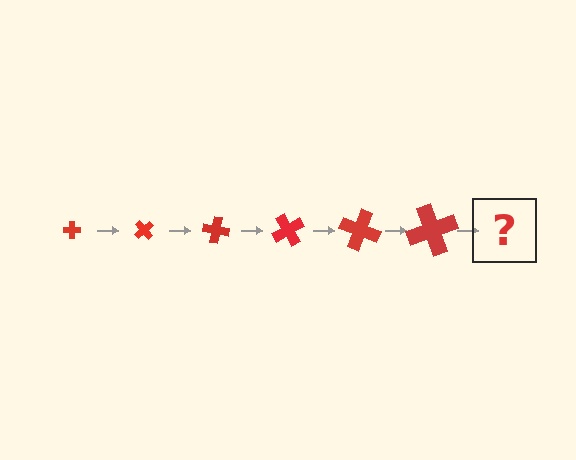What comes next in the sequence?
The next element should be a cross, larger than the previous one and rotated 300 degrees from the start.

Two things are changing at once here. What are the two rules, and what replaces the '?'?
The two rules are that the cross grows larger each step and it rotates 50 degrees each step. The '?' should be a cross, larger than the previous one and rotated 300 degrees from the start.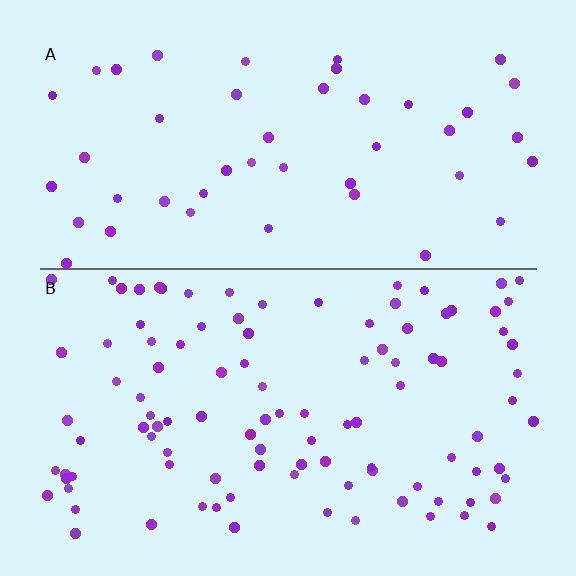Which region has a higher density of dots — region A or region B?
B (the bottom).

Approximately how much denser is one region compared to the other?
Approximately 2.3× — region B over region A.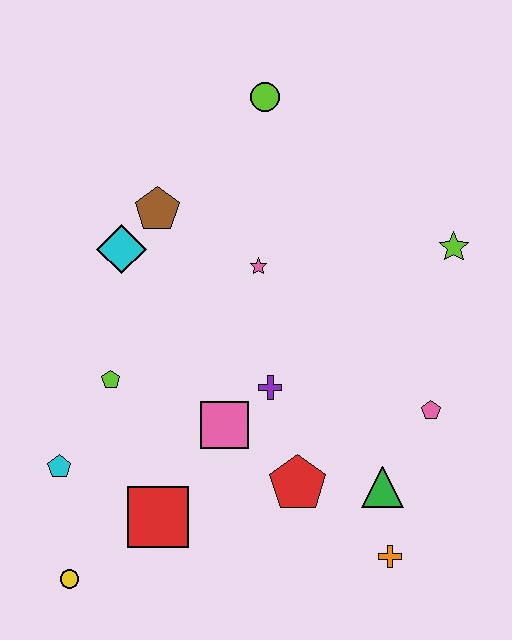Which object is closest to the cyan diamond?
The brown pentagon is closest to the cyan diamond.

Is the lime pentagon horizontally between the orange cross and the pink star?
No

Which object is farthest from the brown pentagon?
The orange cross is farthest from the brown pentagon.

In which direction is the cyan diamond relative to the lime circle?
The cyan diamond is below the lime circle.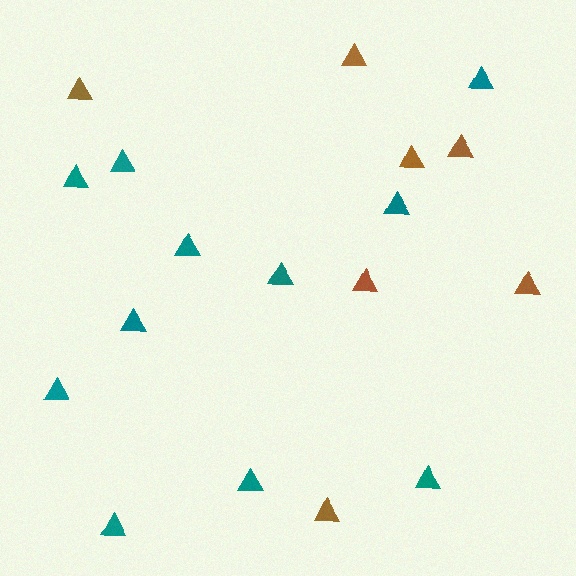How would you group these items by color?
There are 2 groups: one group of brown triangles (7) and one group of teal triangles (11).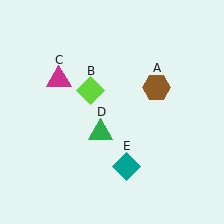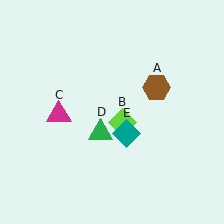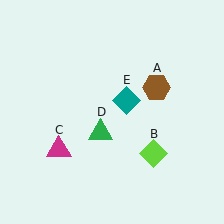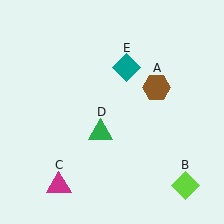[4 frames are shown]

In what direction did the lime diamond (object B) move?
The lime diamond (object B) moved down and to the right.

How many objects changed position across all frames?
3 objects changed position: lime diamond (object B), magenta triangle (object C), teal diamond (object E).